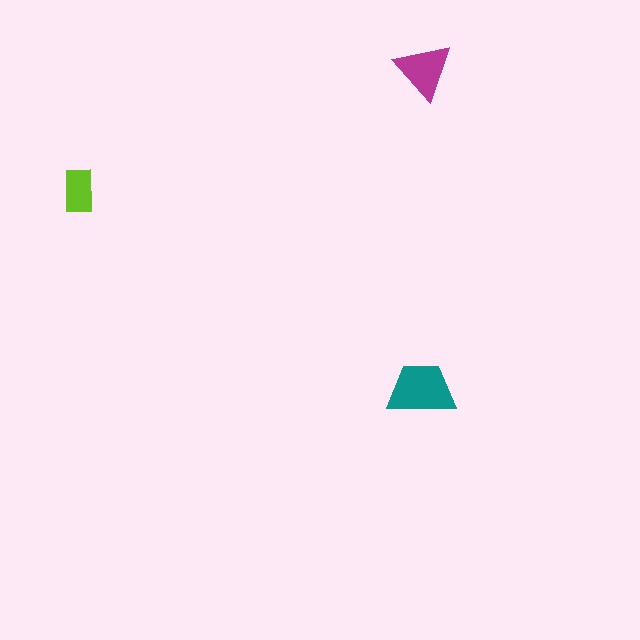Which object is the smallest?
The lime rectangle.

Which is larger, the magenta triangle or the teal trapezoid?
The teal trapezoid.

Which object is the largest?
The teal trapezoid.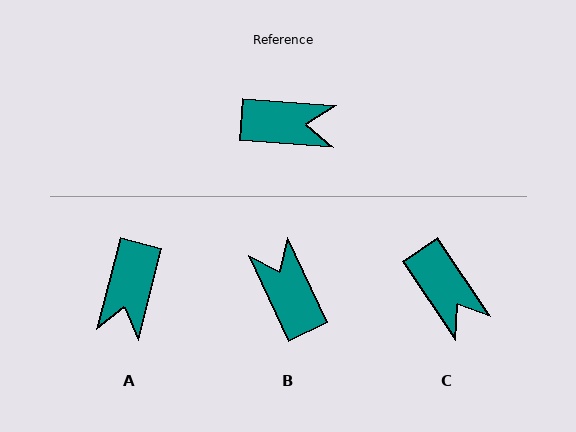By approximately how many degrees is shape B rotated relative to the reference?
Approximately 120 degrees counter-clockwise.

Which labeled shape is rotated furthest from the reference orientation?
B, about 120 degrees away.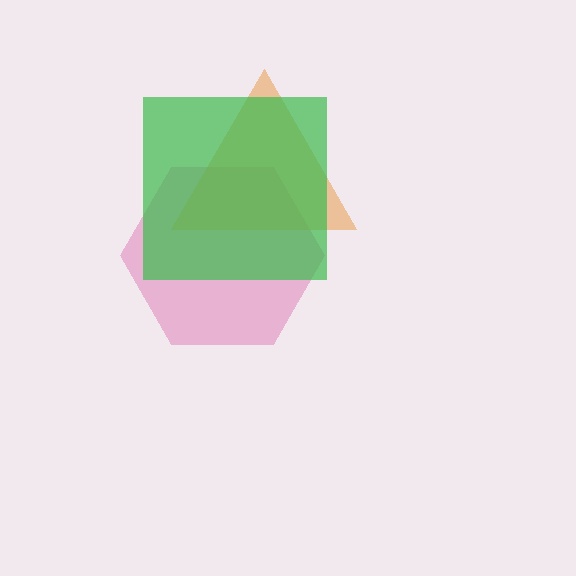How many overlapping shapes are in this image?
There are 3 overlapping shapes in the image.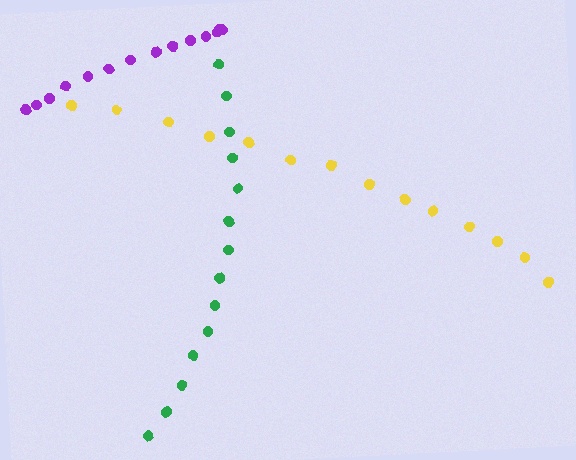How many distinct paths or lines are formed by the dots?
There are 3 distinct paths.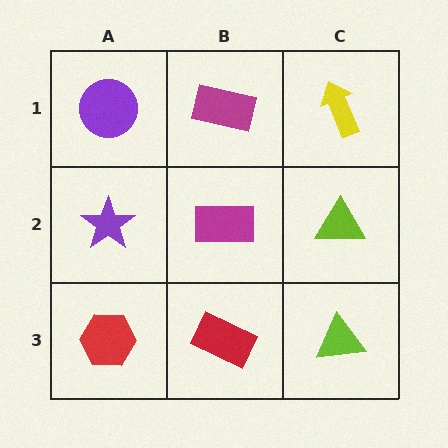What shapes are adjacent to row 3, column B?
A magenta rectangle (row 2, column B), a red hexagon (row 3, column A), a lime triangle (row 3, column C).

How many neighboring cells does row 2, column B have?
4.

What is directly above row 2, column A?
A purple circle.